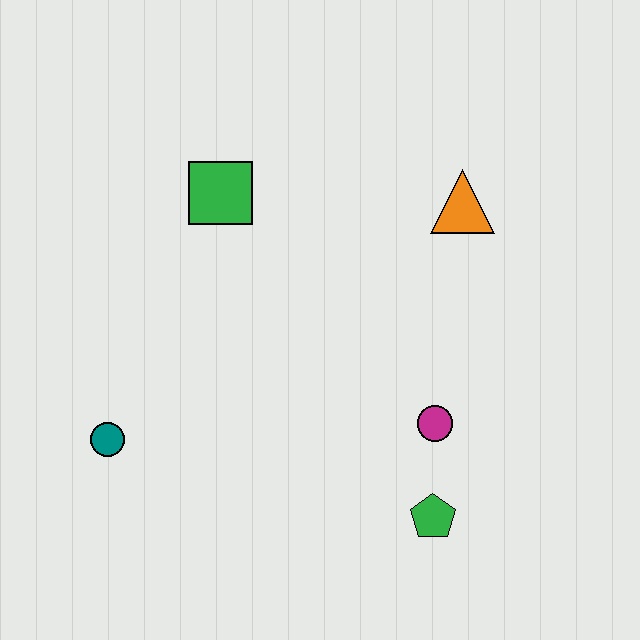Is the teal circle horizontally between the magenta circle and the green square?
No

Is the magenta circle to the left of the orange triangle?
Yes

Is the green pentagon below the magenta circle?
Yes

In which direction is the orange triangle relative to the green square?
The orange triangle is to the right of the green square.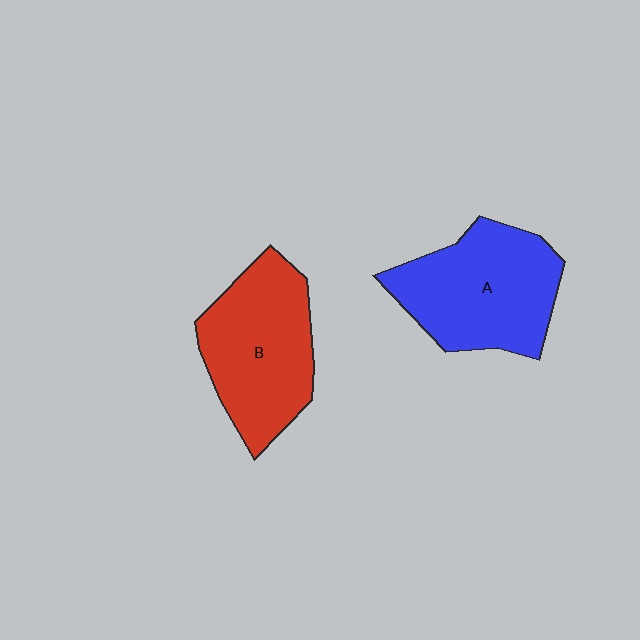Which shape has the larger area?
Shape A (blue).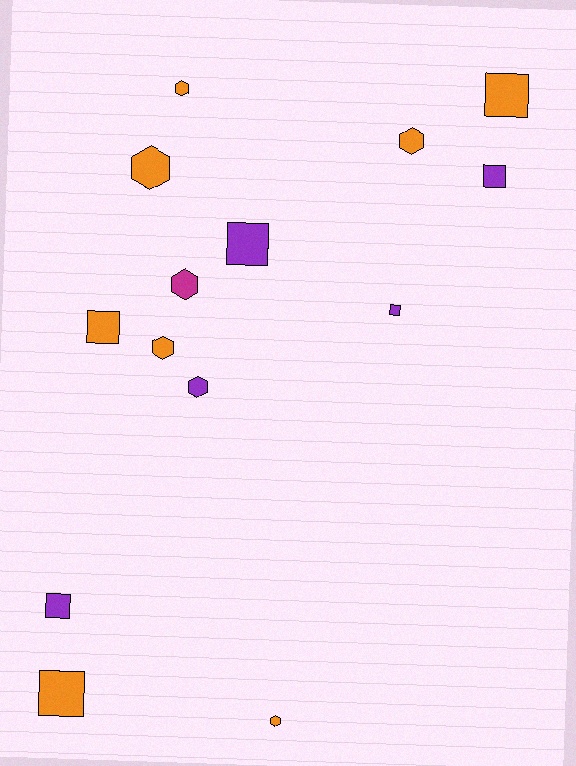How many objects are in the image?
There are 14 objects.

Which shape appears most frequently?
Hexagon, with 7 objects.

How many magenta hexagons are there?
There is 1 magenta hexagon.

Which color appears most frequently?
Orange, with 8 objects.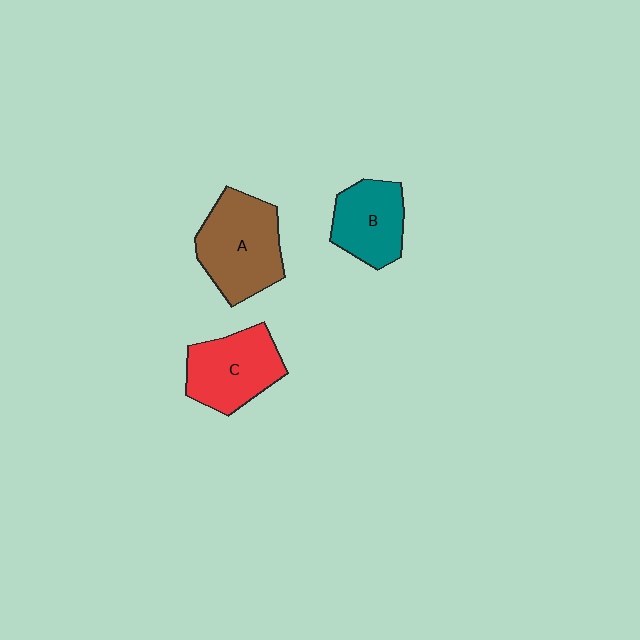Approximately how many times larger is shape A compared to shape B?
Approximately 1.4 times.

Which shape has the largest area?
Shape A (brown).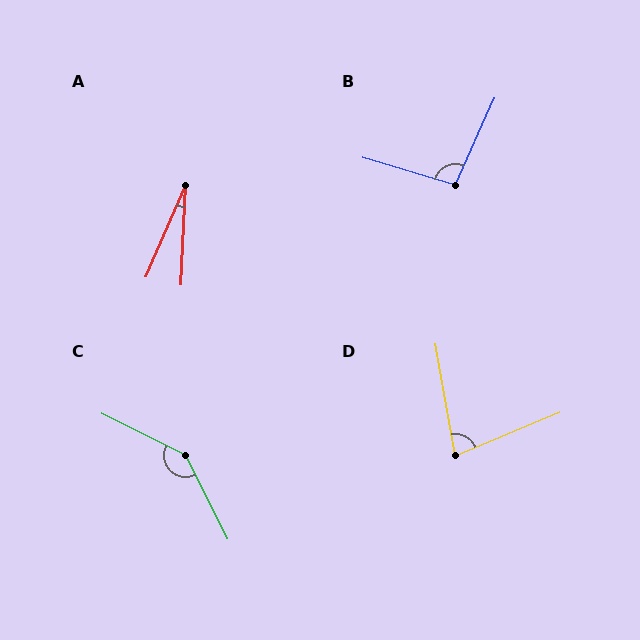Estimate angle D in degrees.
Approximately 77 degrees.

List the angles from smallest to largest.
A (21°), D (77°), B (98°), C (143°).